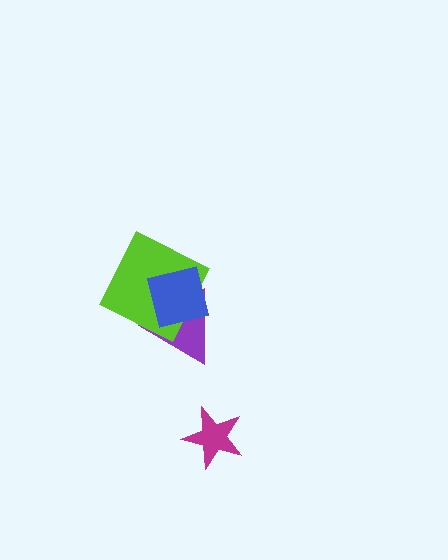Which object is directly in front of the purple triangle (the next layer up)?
The lime square is directly in front of the purple triangle.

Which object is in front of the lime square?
The blue square is in front of the lime square.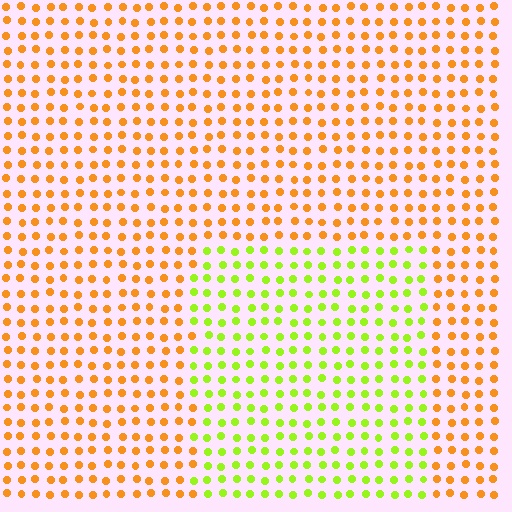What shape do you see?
I see a rectangle.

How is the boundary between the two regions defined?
The boundary is defined purely by a slight shift in hue (about 54 degrees). Spacing, size, and orientation are identical on both sides.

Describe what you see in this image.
The image is filled with small orange elements in a uniform arrangement. A rectangle-shaped region is visible where the elements are tinted to a slightly different hue, forming a subtle color boundary.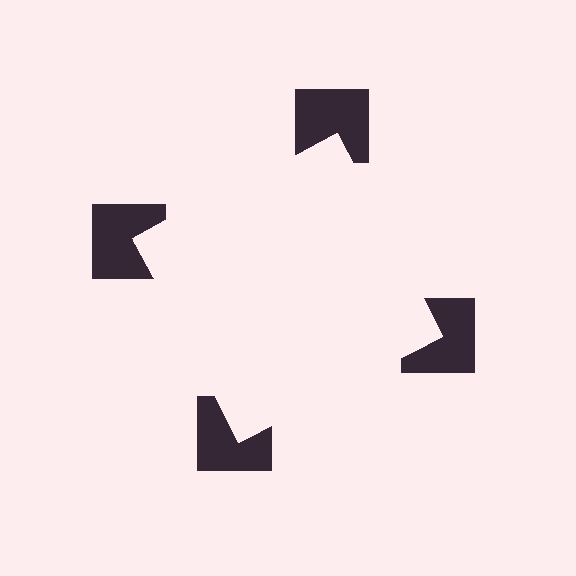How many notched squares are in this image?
There are 4 — one at each vertex of the illusory square.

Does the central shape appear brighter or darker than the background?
It typically appears slightly brighter than the background, even though no actual brightness change is drawn.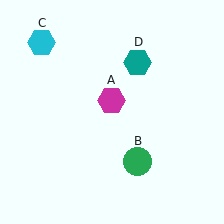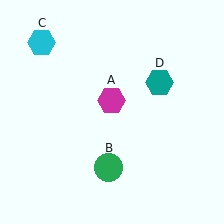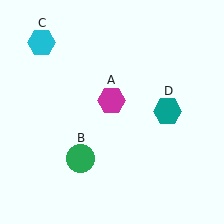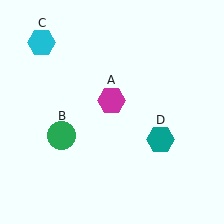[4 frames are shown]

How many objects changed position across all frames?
2 objects changed position: green circle (object B), teal hexagon (object D).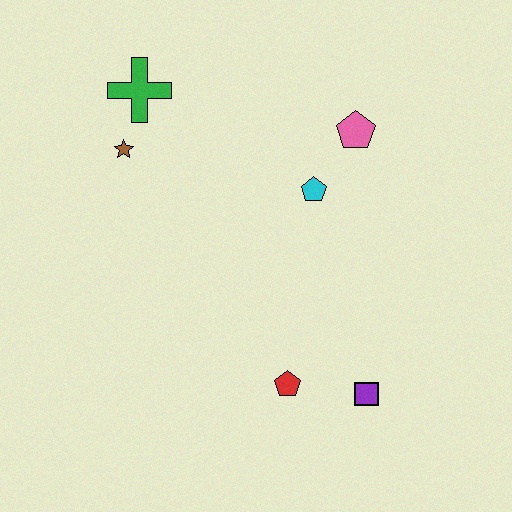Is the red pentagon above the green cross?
No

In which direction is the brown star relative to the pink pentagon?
The brown star is to the left of the pink pentagon.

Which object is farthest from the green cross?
The purple square is farthest from the green cross.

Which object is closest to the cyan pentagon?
The pink pentagon is closest to the cyan pentagon.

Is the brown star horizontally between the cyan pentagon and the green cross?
No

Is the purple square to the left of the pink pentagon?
No